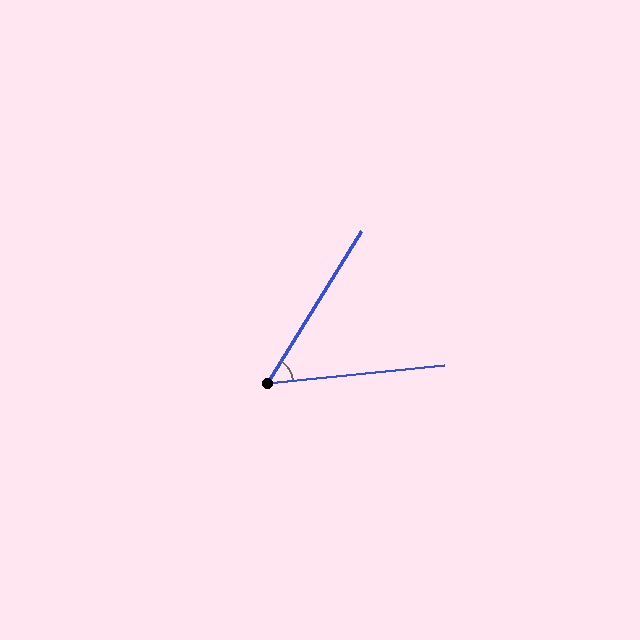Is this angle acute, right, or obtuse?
It is acute.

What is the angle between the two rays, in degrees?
Approximately 53 degrees.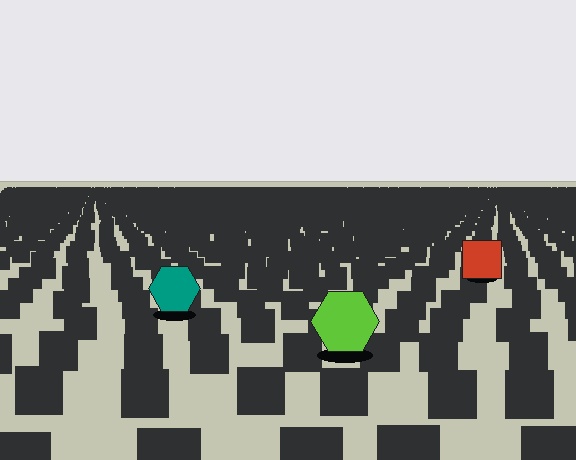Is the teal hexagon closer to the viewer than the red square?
Yes. The teal hexagon is closer — you can tell from the texture gradient: the ground texture is coarser near it.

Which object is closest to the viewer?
The lime hexagon is closest. The texture marks near it are larger and more spread out.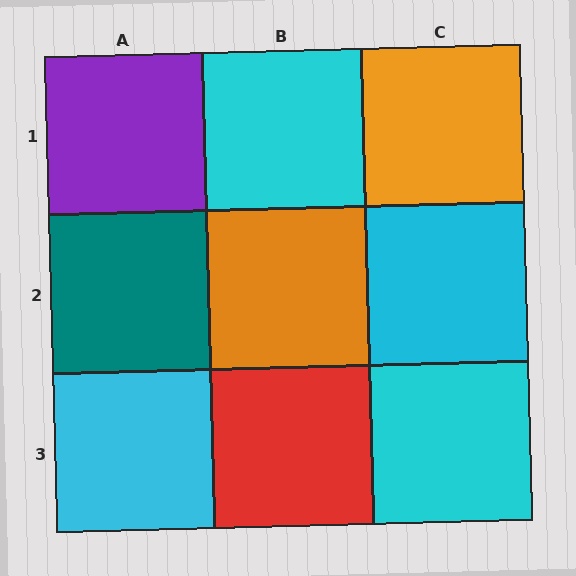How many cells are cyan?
4 cells are cyan.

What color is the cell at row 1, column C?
Orange.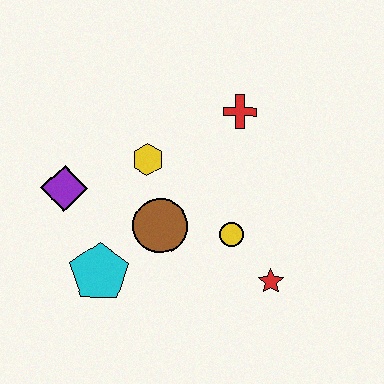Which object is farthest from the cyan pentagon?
The red cross is farthest from the cyan pentagon.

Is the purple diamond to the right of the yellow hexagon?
No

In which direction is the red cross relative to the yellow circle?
The red cross is above the yellow circle.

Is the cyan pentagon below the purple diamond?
Yes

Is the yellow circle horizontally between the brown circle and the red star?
Yes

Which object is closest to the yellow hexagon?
The brown circle is closest to the yellow hexagon.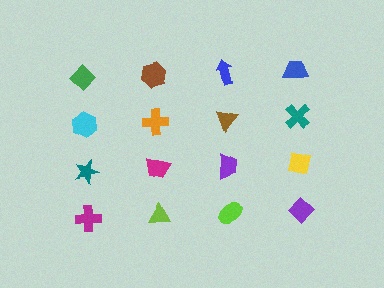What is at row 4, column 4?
A purple diamond.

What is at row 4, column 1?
A magenta cross.